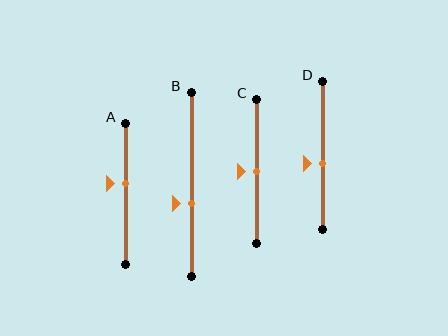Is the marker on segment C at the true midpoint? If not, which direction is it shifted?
Yes, the marker on segment C is at the true midpoint.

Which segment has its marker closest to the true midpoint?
Segment C has its marker closest to the true midpoint.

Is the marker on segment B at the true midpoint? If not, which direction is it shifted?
No, the marker on segment B is shifted downward by about 10% of the segment length.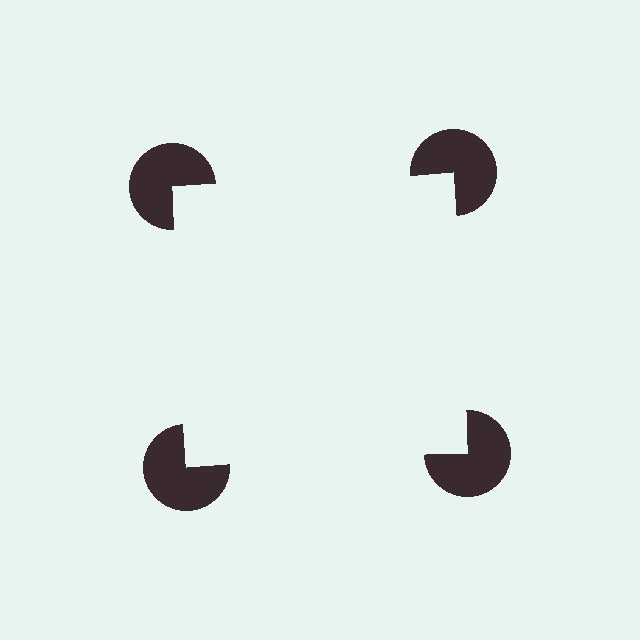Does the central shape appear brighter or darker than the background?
It typically appears slightly brighter than the background, even though no actual brightness change is drawn.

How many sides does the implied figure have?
4 sides.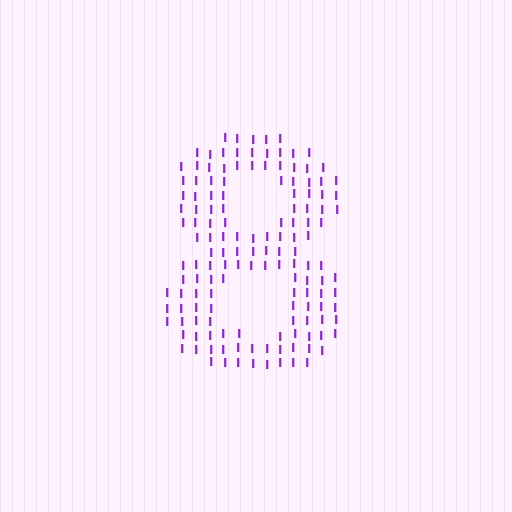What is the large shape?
The large shape is the digit 8.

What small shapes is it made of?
It is made of small letter I's.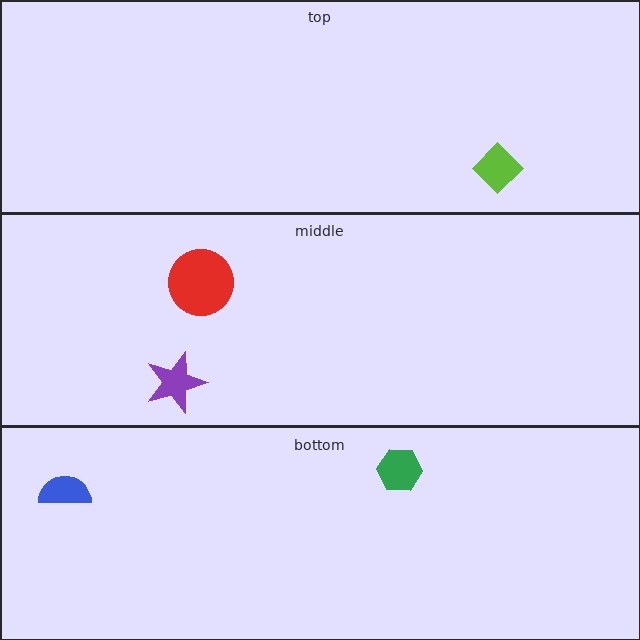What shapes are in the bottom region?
The blue semicircle, the green hexagon.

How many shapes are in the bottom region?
2.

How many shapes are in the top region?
1.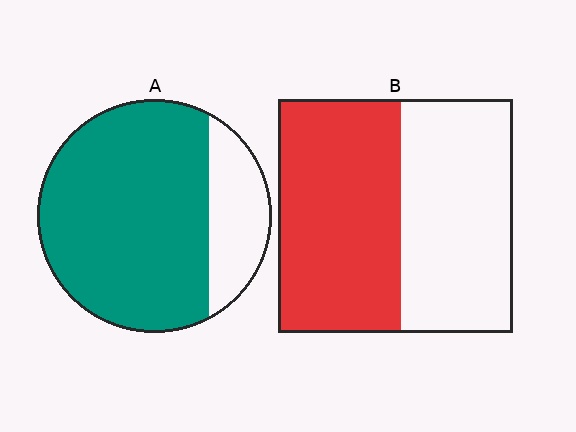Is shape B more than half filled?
Roughly half.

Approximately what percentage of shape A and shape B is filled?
A is approximately 80% and B is approximately 50%.